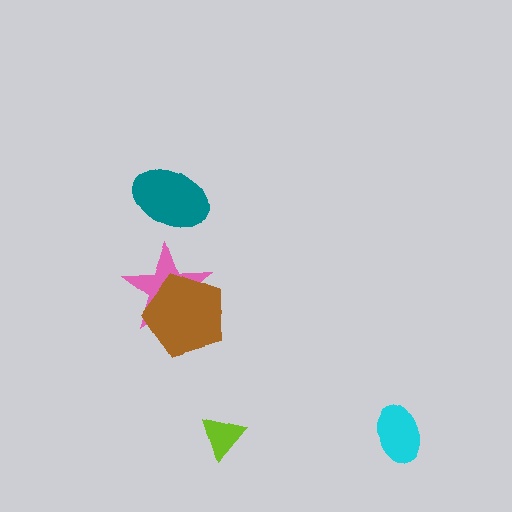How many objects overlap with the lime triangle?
0 objects overlap with the lime triangle.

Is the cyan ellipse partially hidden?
No, no other shape covers it.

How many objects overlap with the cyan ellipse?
0 objects overlap with the cyan ellipse.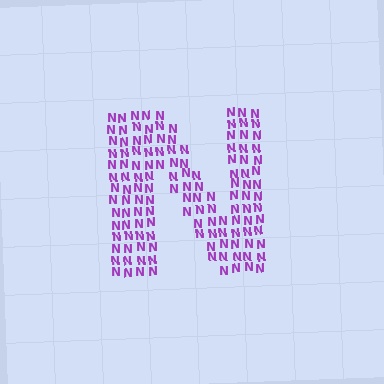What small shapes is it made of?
It is made of small letter N's.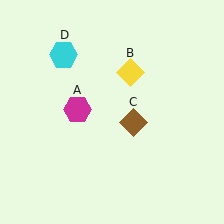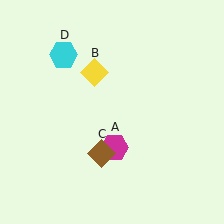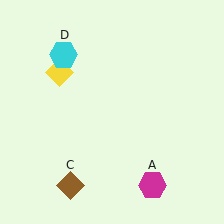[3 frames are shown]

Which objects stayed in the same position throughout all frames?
Cyan hexagon (object D) remained stationary.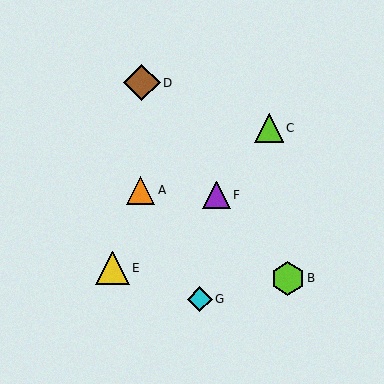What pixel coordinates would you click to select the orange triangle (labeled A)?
Click at (141, 190) to select the orange triangle A.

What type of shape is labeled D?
Shape D is a brown diamond.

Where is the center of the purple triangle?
The center of the purple triangle is at (216, 195).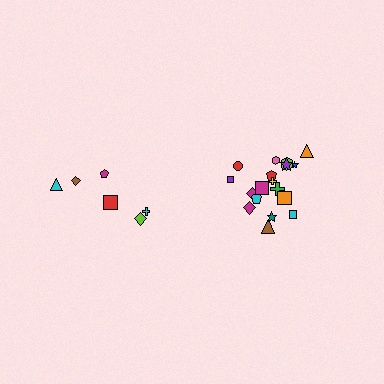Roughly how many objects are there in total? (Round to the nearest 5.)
Roughly 25 objects in total.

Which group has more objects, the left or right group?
The right group.